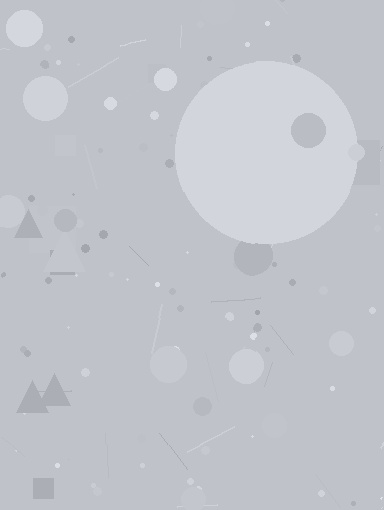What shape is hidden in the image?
A circle is hidden in the image.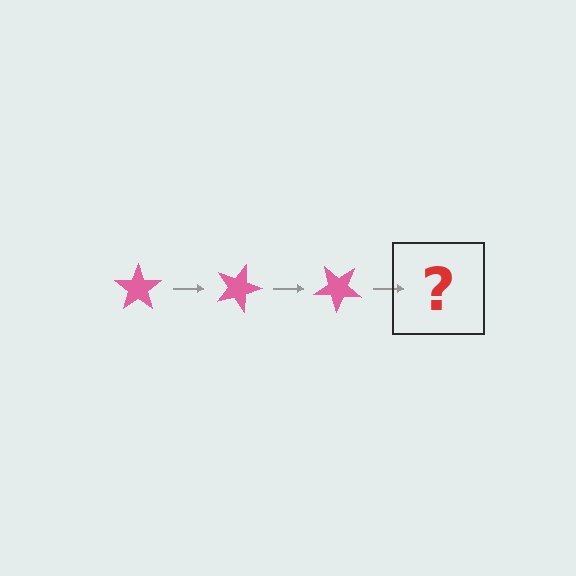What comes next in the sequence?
The next element should be a pink star rotated 60 degrees.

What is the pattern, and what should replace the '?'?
The pattern is that the star rotates 20 degrees each step. The '?' should be a pink star rotated 60 degrees.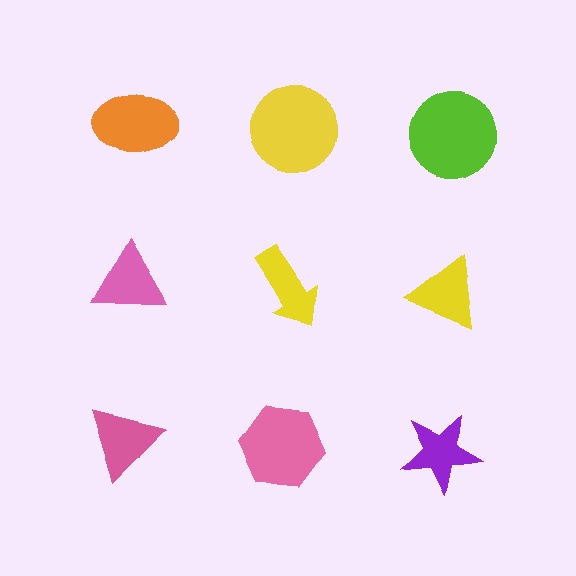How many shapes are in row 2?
3 shapes.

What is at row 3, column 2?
A pink hexagon.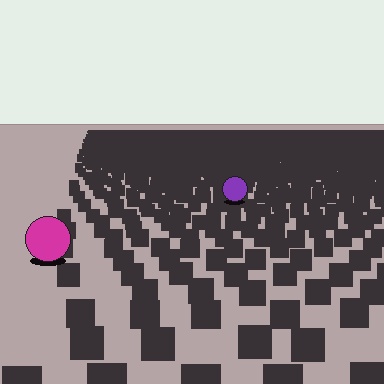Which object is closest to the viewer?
The magenta circle is closest. The texture marks near it are larger and more spread out.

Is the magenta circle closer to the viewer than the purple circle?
Yes. The magenta circle is closer — you can tell from the texture gradient: the ground texture is coarser near it.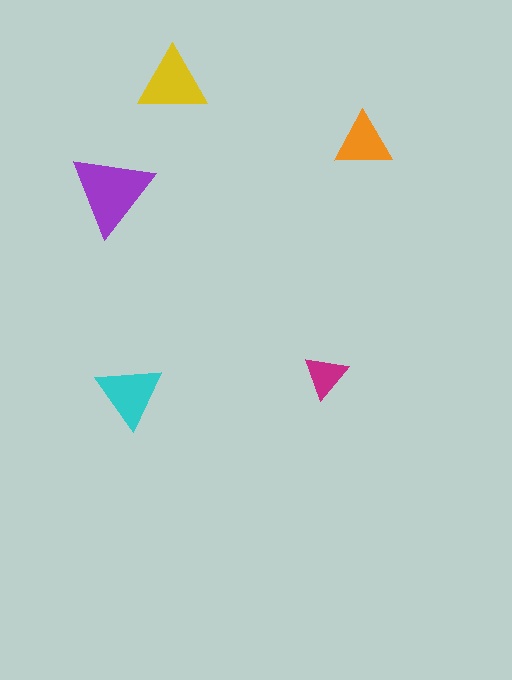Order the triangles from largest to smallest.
the purple one, the yellow one, the cyan one, the orange one, the magenta one.